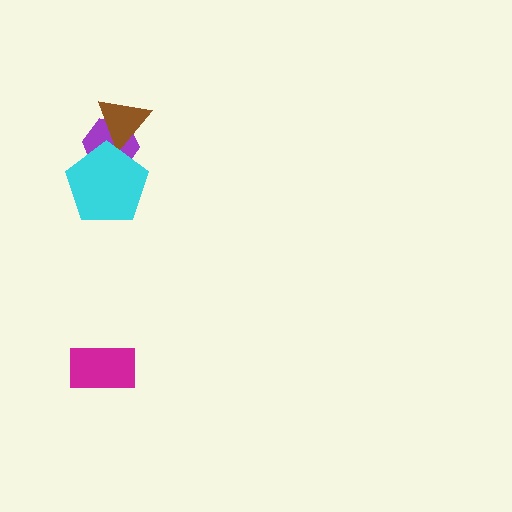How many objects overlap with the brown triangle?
2 objects overlap with the brown triangle.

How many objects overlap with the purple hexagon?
2 objects overlap with the purple hexagon.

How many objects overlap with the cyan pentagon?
2 objects overlap with the cyan pentagon.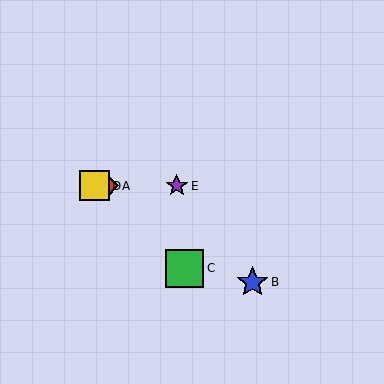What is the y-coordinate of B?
Object B is at y≈282.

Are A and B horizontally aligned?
No, A is at y≈186 and B is at y≈282.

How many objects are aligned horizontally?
3 objects (A, D, E) are aligned horizontally.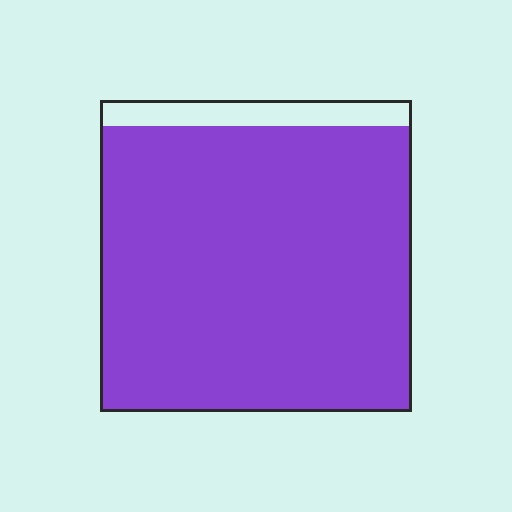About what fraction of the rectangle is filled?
About nine tenths (9/10).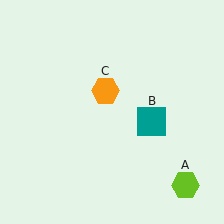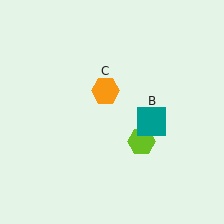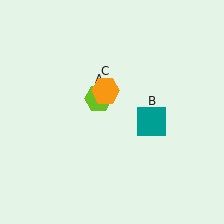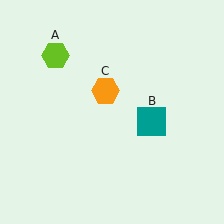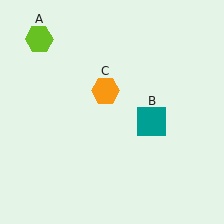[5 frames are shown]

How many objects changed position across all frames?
1 object changed position: lime hexagon (object A).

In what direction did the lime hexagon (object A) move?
The lime hexagon (object A) moved up and to the left.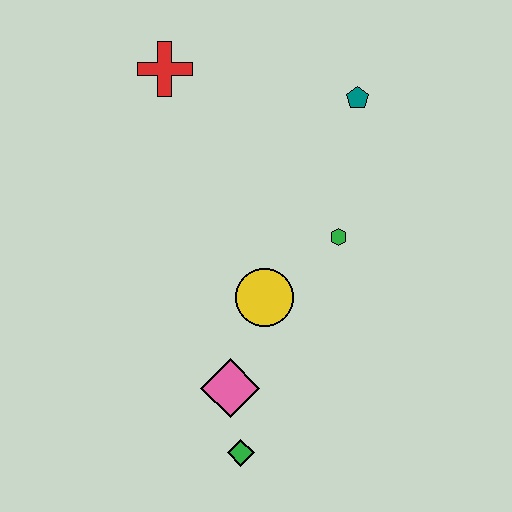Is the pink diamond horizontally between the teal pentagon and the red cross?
Yes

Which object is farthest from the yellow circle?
The red cross is farthest from the yellow circle.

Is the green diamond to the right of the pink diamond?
Yes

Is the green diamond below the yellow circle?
Yes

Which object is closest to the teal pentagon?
The green hexagon is closest to the teal pentagon.